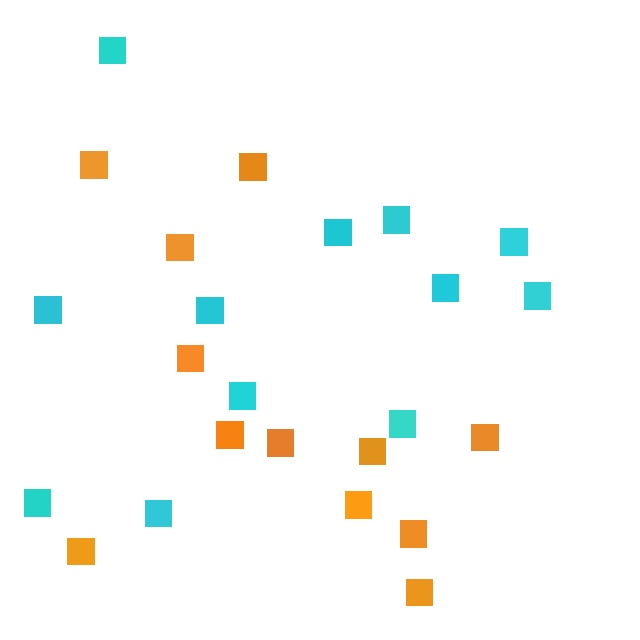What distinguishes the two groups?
There are 2 groups: one group of cyan squares (12) and one group of orange squares (12).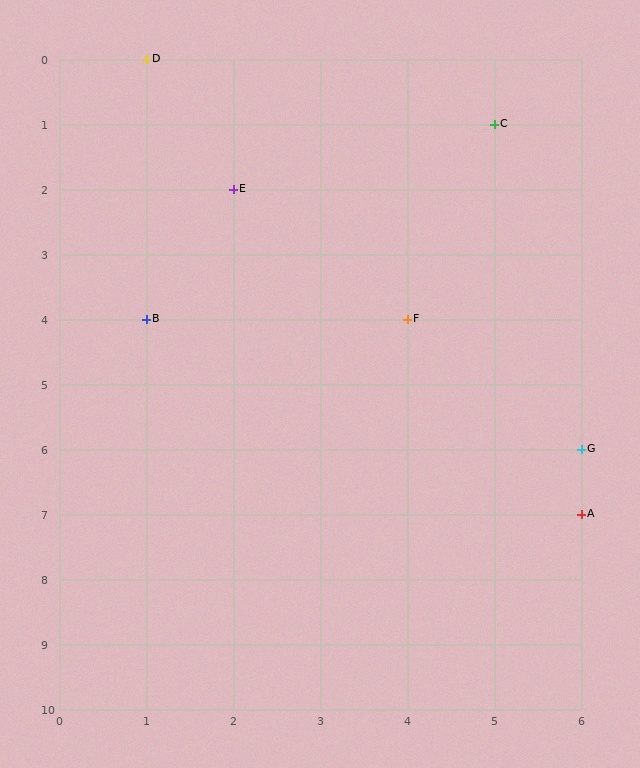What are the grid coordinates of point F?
Point F is at grid coordinates (4, 4).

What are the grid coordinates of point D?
Point D is at grid coordinates (1, 0).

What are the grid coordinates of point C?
Point C is at grid coordinates (5, 1).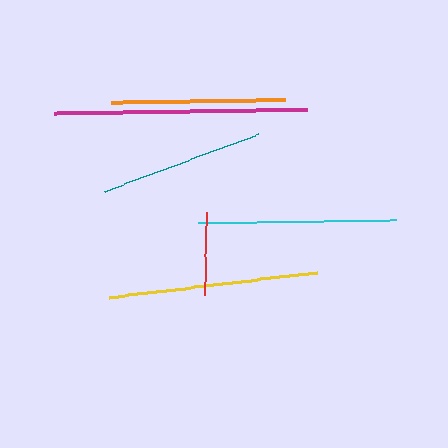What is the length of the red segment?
The red segment is approximately 83 pixels long.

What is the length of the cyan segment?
The cyan segment is approximately 198 pixels long.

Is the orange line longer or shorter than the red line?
The orange line is longer than the red line.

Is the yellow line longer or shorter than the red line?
The yellow line is longer than the red line.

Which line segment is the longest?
The magenta line is the longest at approximately 253 pixels.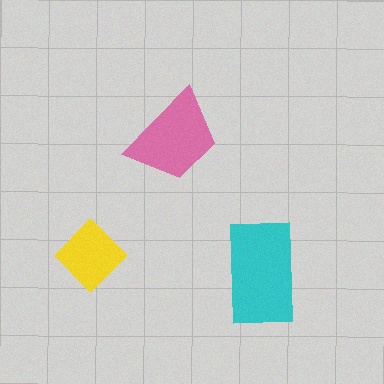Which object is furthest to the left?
The yellow diamond is leftmost.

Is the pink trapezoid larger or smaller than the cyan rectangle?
Smaller.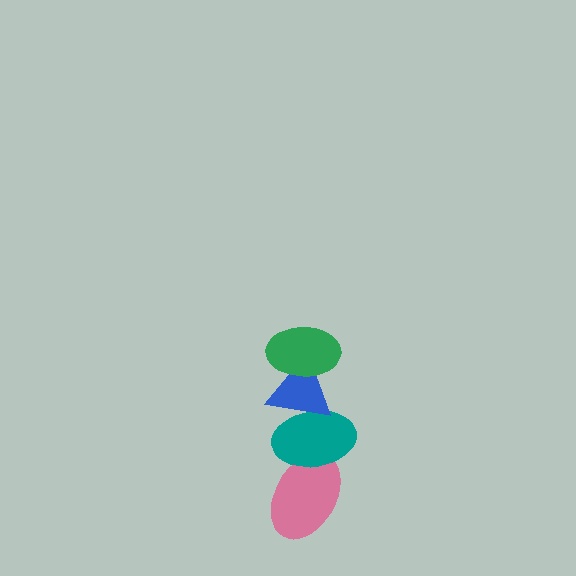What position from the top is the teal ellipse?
The teal ellipse is 3rd from the top.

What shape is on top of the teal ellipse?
The blue triangle is on top of the teal ellipse.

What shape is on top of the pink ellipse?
The teal ellipse is on top of the pink ellipse.